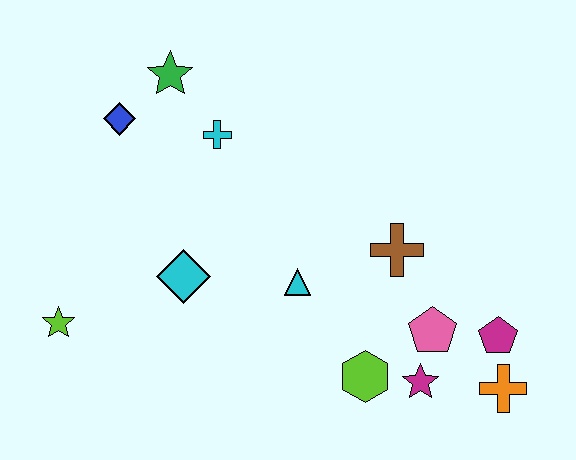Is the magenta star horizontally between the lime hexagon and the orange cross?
Yes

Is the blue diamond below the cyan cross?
No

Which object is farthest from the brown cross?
The lime star is farthest from the brown cross.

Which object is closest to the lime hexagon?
The magenta star is closest to the lime hexagon.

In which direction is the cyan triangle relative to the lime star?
The cyan triangle is to the right of the lime star.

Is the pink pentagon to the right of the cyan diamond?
Yes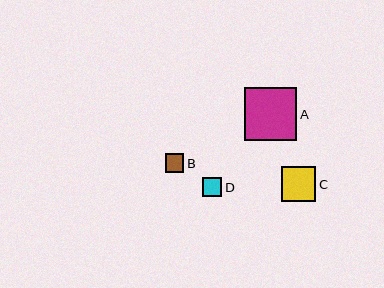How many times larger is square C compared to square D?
Square C is approximately 1.8 times the size of square D.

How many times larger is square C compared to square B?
Square C is approximately 1.8 times the size of square B.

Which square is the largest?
Square A is the largest with a size of approximately 53 pixels.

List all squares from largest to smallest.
From largest to smallest: A, C, D, B.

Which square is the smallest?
Square B is the smallest with a size of approximately 19 pixels.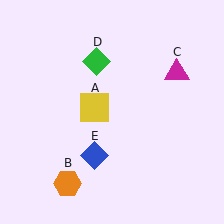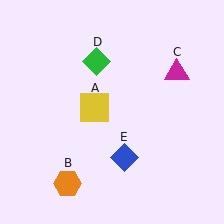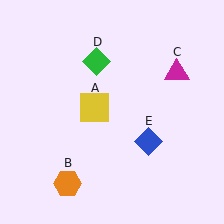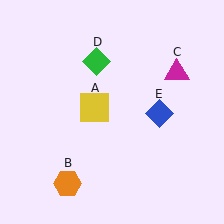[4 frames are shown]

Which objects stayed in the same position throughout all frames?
Yellow square (object A) and orange hexagon (object B) and magenta triangle (object C) and green diamond (object D) remained stationary.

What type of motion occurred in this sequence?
The blue diamond (object E) rotated counterclockwise around the center of the scene.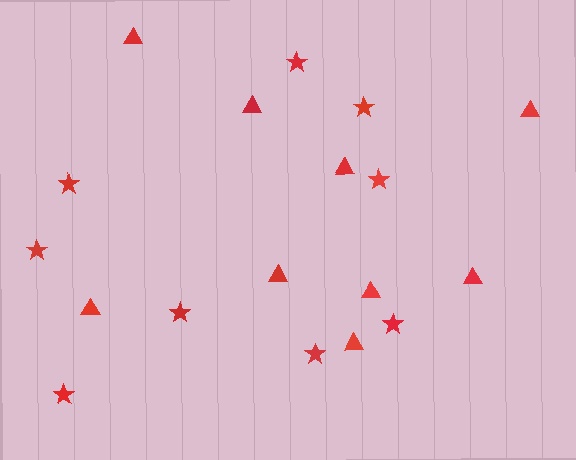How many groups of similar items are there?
There are 2 groups: one group of triangles (9) and one group of stars (9).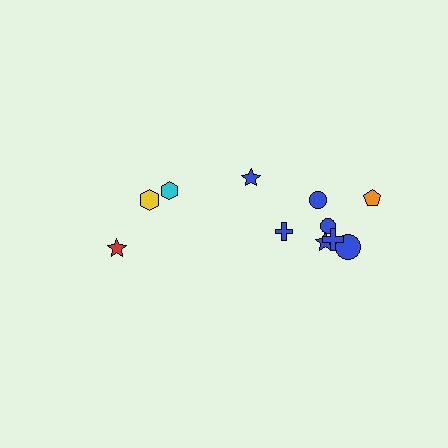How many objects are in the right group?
There are 8 objects.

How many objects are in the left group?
There are 3 objects.